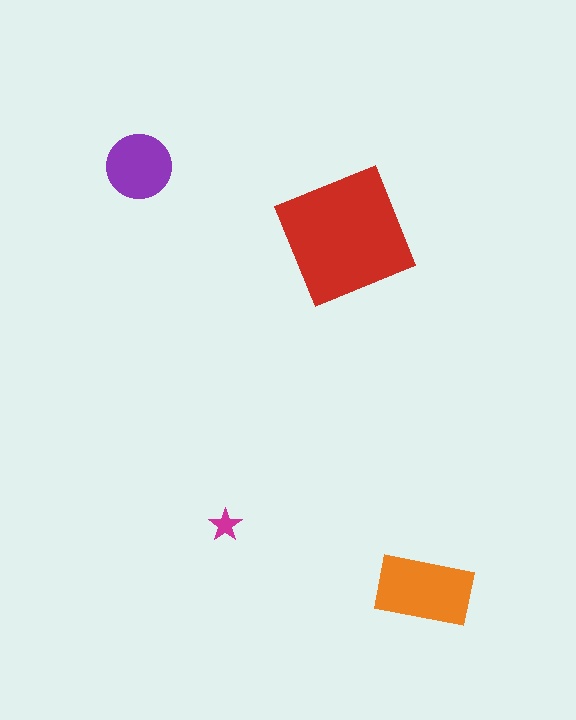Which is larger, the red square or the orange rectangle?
The red square.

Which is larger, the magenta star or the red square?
The red square.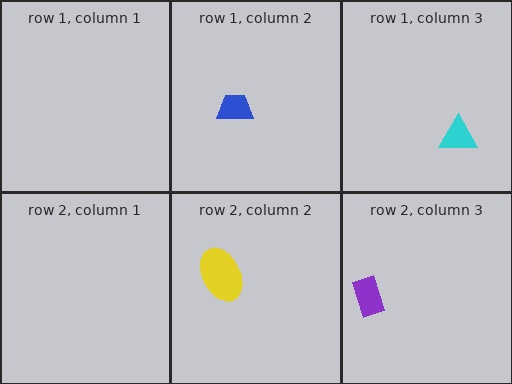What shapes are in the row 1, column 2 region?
The blue trapezoid.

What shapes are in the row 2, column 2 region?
The yellow ellipse.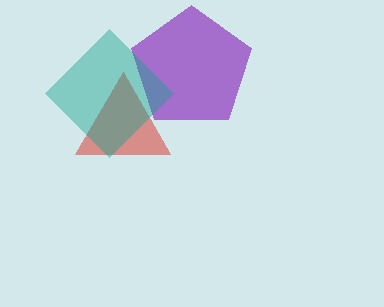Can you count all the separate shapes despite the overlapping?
Yes, there are 3 separate shapes.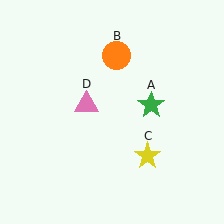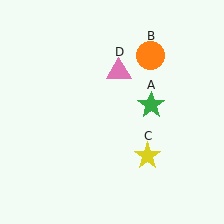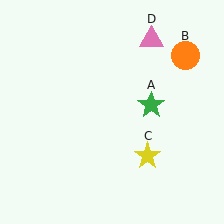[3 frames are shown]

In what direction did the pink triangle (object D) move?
The pink triangle (object D) moved up and to the right.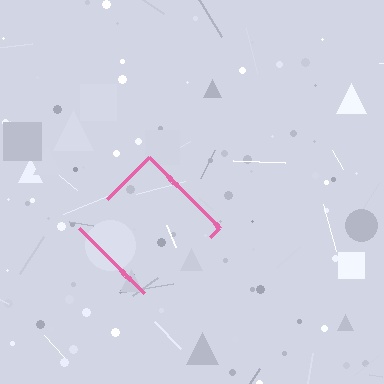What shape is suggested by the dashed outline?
The dashed outline suggests a diamond.